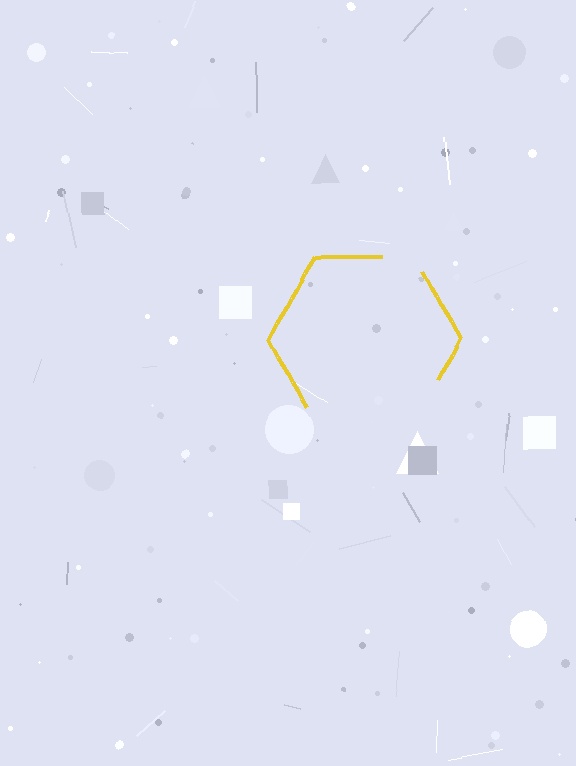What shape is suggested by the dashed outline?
The dashed outline suggests a hexagon.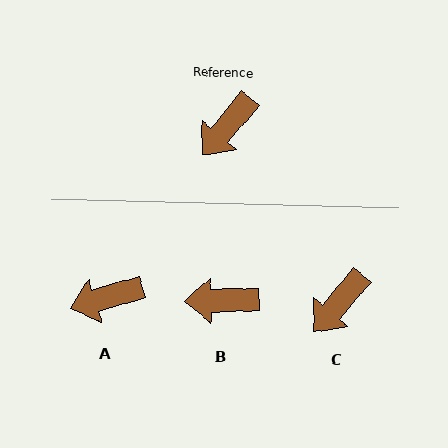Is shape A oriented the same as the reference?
No, it is off by about 33 degrees.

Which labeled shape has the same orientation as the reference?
C.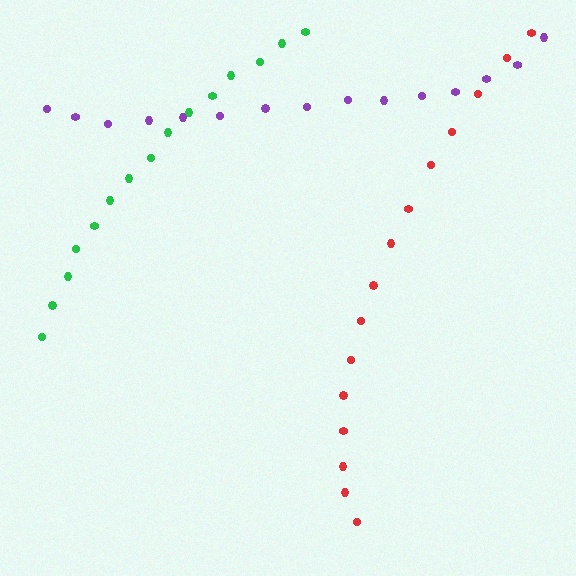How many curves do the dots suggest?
There are 3 distinct paths.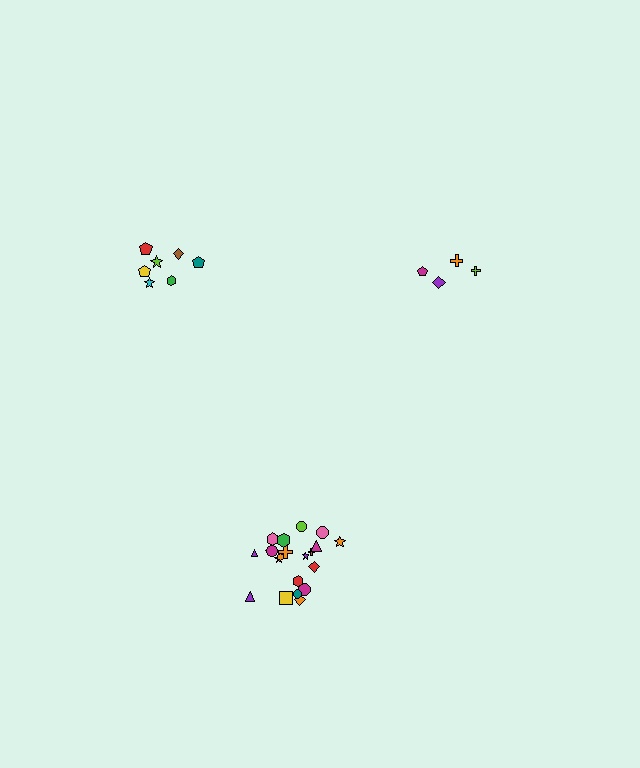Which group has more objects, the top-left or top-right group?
The top-left group.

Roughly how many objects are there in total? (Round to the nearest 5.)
Roughly 35 objects in total.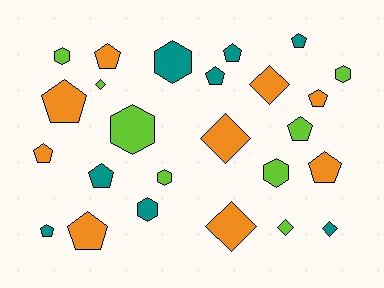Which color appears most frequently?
Orange, with 9 objects.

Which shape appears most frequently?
Pentagon, with 12 objects.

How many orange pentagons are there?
There are 6 orange pentagons.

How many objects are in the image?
There are 25 objects.